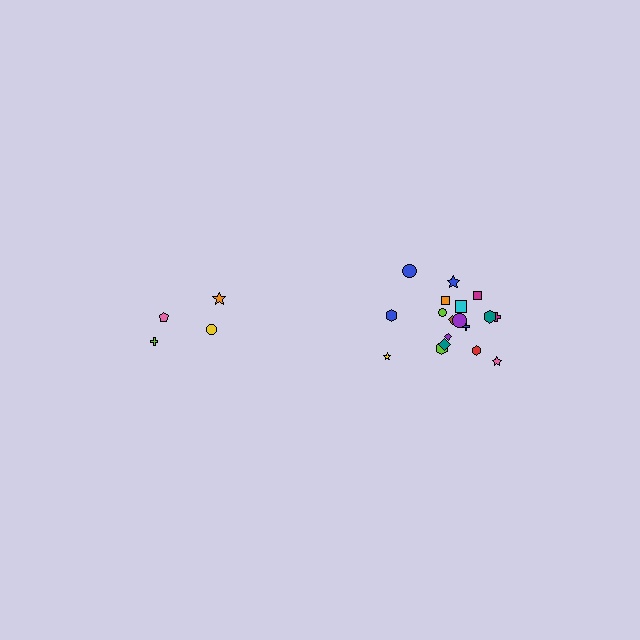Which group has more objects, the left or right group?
The right group.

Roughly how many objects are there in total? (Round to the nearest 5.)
Roughly 20 objects in total.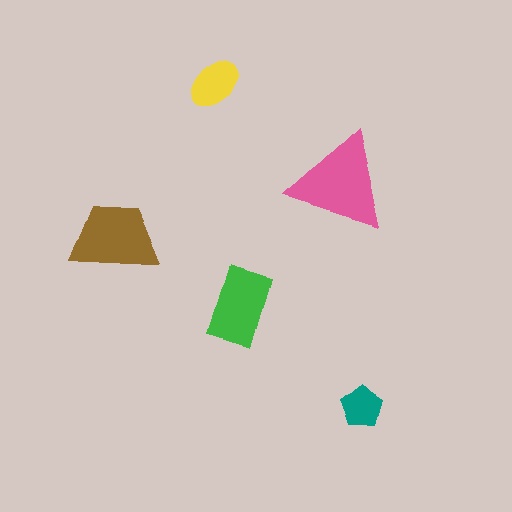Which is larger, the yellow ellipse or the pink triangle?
The pink triangle.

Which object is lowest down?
The teal pentagon is bottommost.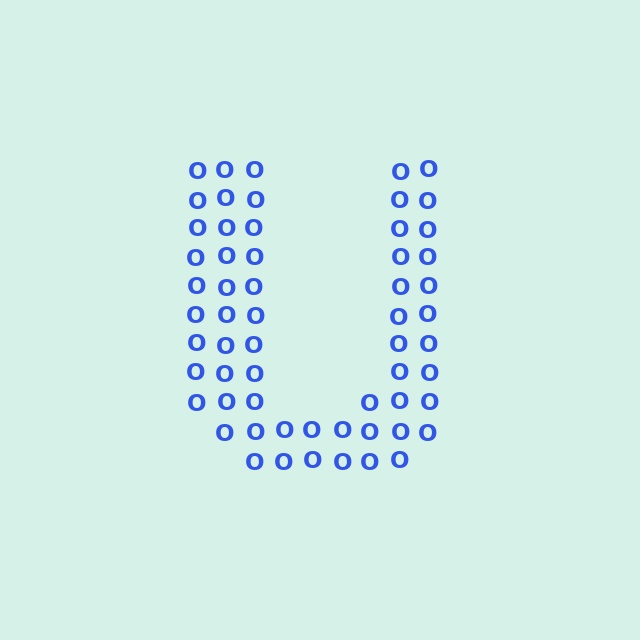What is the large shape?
The large shape is the letter U.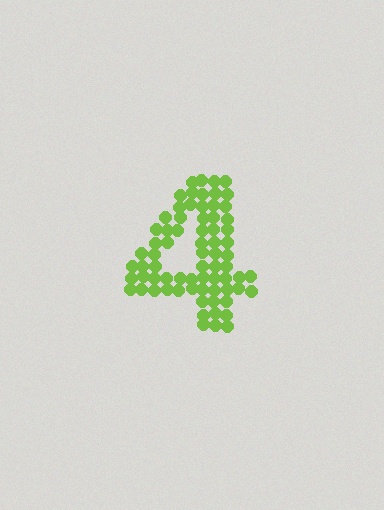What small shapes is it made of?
It is made of small circles.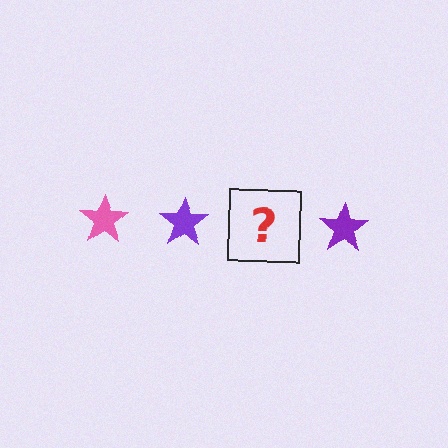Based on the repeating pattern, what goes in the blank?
The blank should be a pink star.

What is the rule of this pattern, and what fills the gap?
The rule is that the pattern cycles through pink, purple stars. The gap should be filled with a pink star.